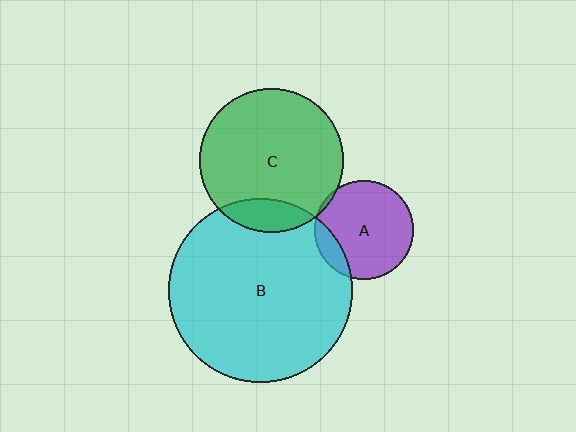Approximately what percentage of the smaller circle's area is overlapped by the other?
Approximately 5%.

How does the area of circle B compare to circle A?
Approximately 3.4 times.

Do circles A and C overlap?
Yes.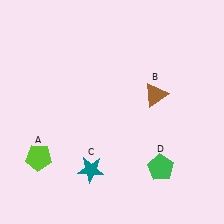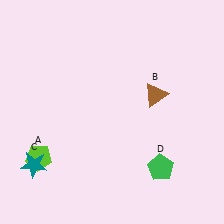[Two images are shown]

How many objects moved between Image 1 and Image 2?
1 object moved between the two images.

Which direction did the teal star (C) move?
The teal star (C) moved left.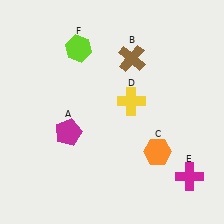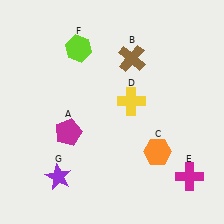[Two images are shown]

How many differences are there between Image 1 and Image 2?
There is 1 difference between the two images.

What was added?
A purple star (G) was added in Image 2.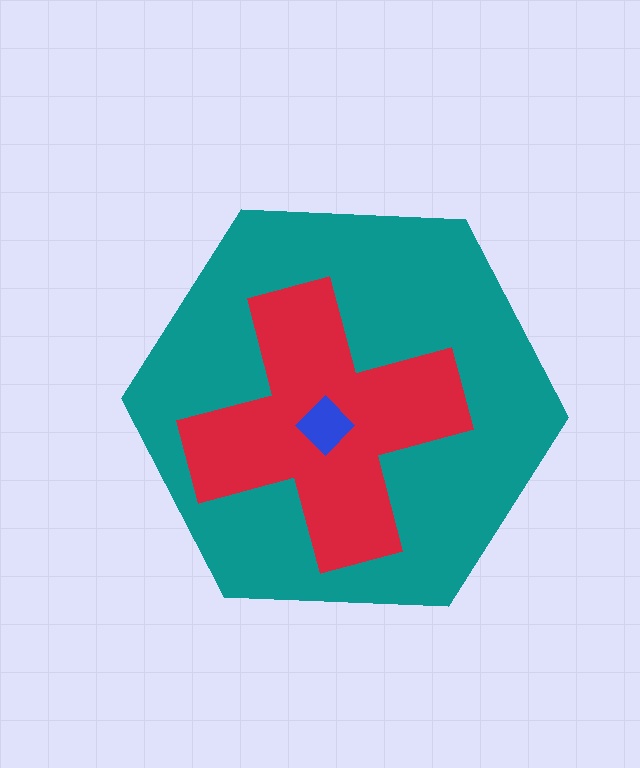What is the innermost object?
The blue diamond.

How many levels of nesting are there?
3.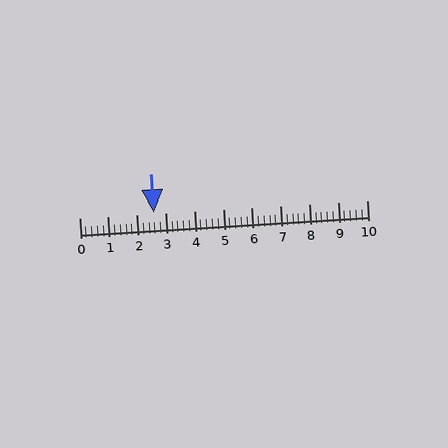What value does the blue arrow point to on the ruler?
The blue arrow points to approximately 2.6.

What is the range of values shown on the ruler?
The ruler shows values from 0 to 10.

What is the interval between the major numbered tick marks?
The major tick marks are spaced 1 units apart.